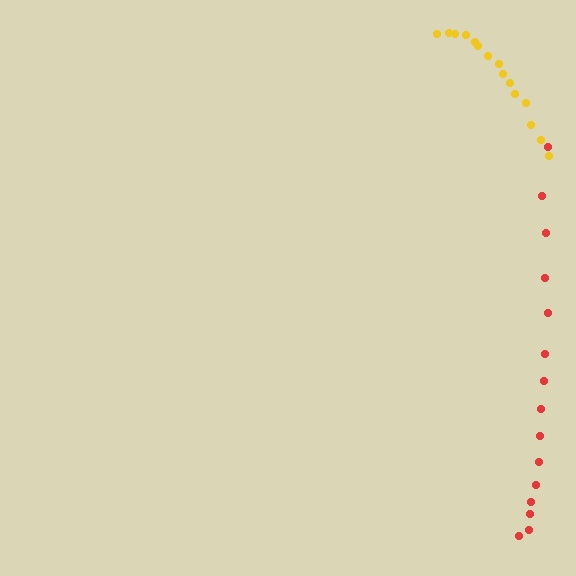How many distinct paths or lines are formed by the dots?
There are 2 distinct paths.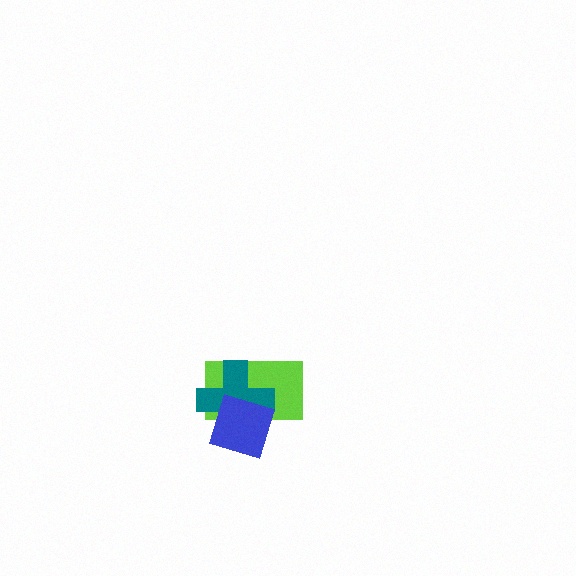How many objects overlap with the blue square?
2 objects overlap with the blue square.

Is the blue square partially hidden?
No, no other shape covers it.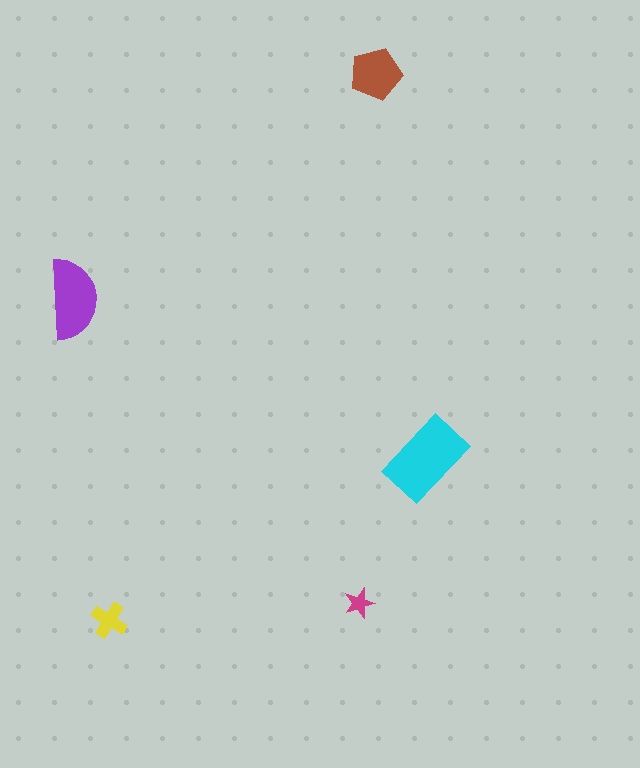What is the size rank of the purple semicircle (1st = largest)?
2nd.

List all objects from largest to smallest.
The cyan rectangle, the purple semicircle, the brown pentagon, the yellow cross, the magenta star.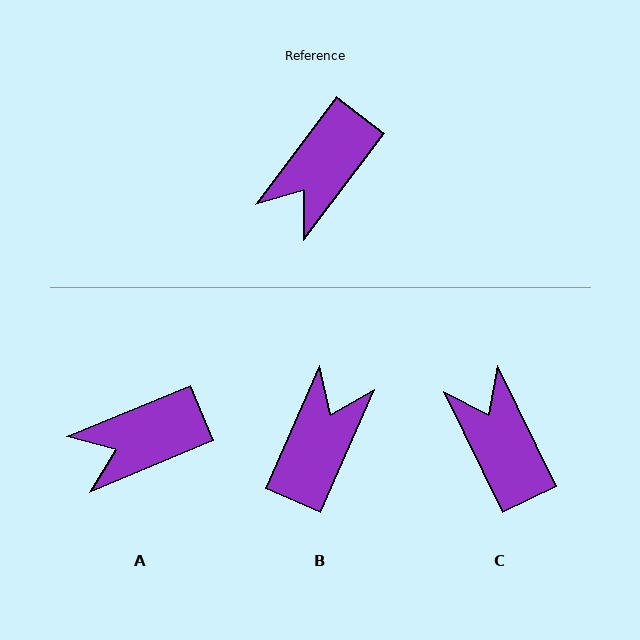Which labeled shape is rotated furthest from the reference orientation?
B, about 167 degrees away.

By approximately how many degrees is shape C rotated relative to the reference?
Approximately 117 degrees clockwise.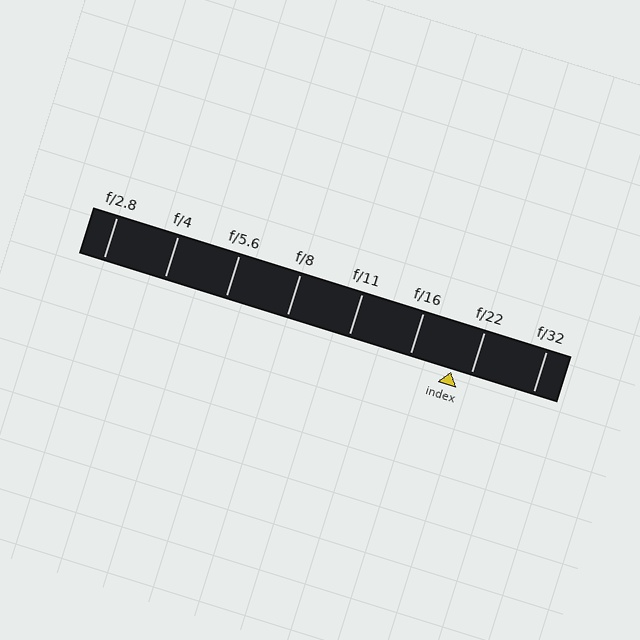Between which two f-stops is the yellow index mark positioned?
The index mark is between f/16 and f/22.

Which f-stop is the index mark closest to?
The index mark is closest to f/22.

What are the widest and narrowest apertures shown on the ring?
The widest aperture shown is f/2.8 and the narrowest is f/32.